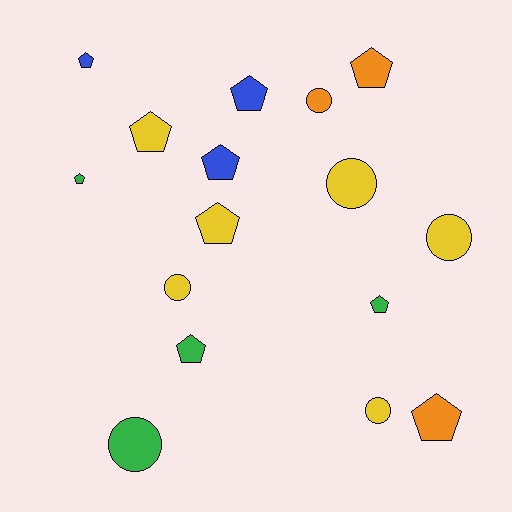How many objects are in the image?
There are 16 objects.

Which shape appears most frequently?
Pentagon, with 10 objects.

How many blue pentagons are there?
There are 3 blue pentagons.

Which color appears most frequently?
Yellow, with 6 objects.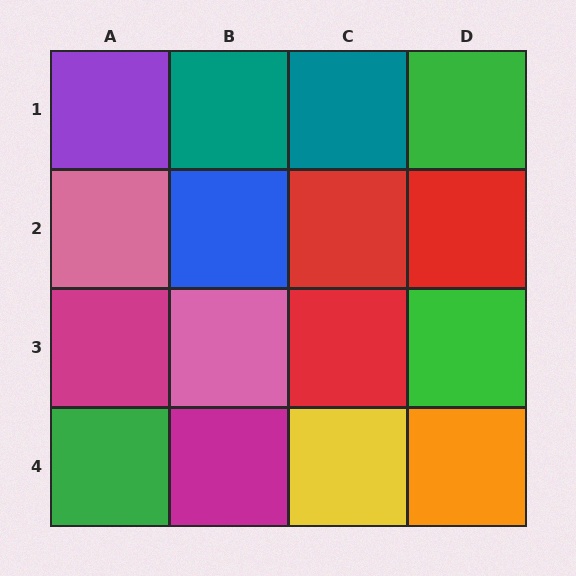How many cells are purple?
1 cell is purple.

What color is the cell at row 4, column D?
Orange.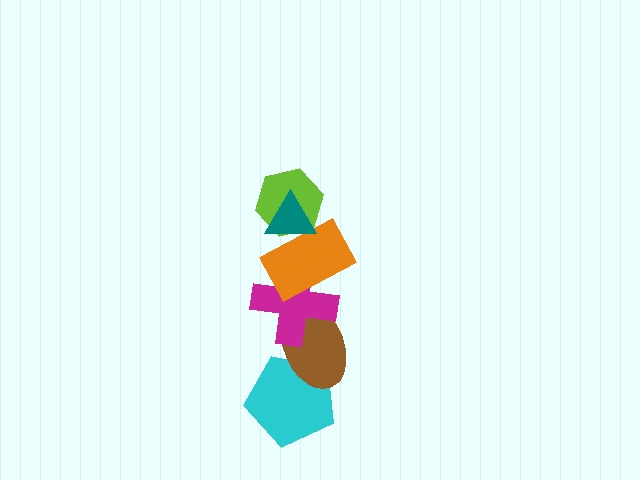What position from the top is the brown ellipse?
The brown ellipse is 5th from the top.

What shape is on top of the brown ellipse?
The magenta cross is on top of the brown ellipse.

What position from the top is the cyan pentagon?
The cyan pentagon is 6th from the top.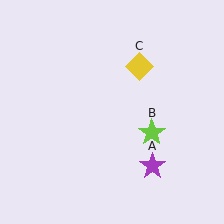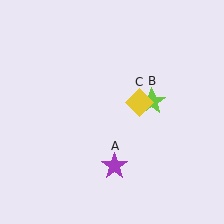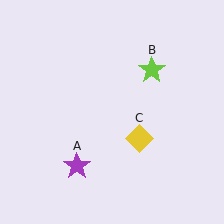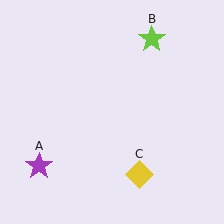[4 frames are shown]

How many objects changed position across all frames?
3 objects changed position: purple star (object A), lime star (object B), yellow diamond (object C).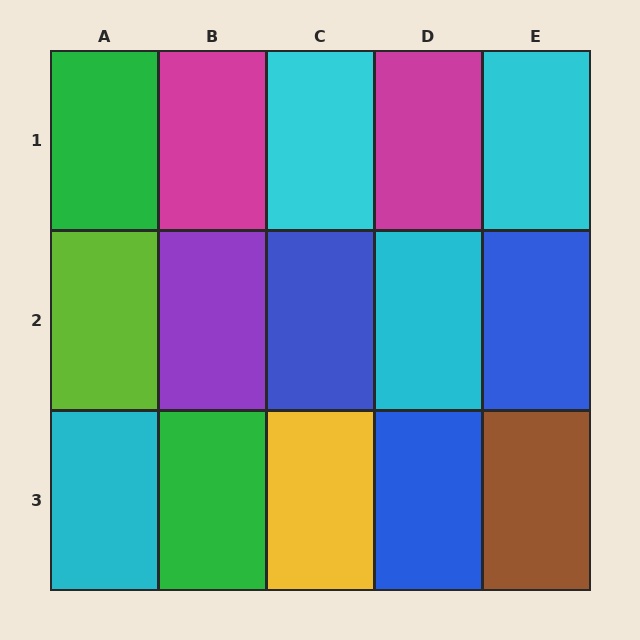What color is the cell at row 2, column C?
Blue.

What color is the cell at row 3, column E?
Brown.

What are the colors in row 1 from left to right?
Green, magenta, cyan, magenta, cyan.